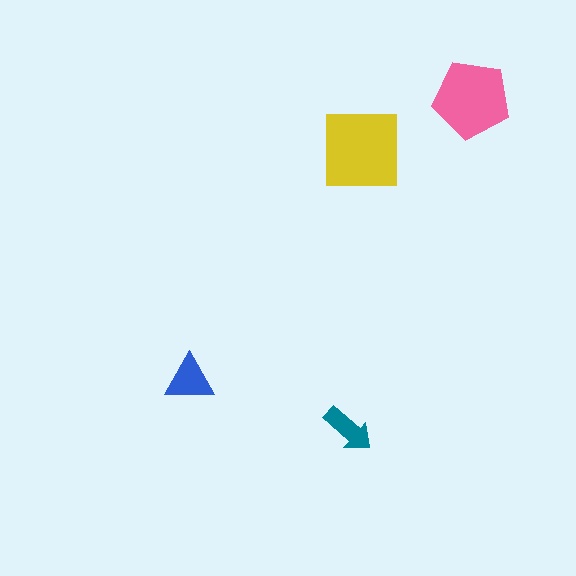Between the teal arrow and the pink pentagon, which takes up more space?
The pink pentagon.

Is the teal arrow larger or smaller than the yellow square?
Smaller.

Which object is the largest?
The yellow square.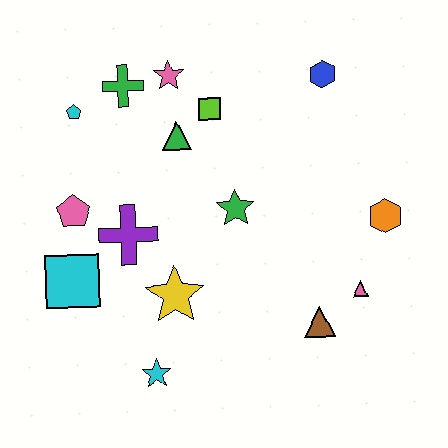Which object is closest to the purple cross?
The pink pentagon is closest to the purple cross.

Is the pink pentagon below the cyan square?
No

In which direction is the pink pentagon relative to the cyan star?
The pink pentagon is above the cyan star.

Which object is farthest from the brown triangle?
The cyan pentagon is farthest from the brown triangle.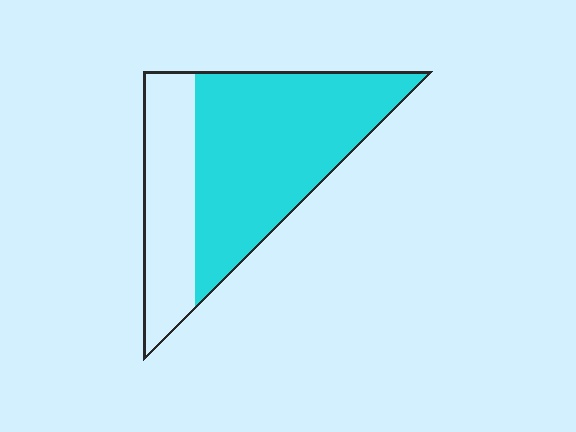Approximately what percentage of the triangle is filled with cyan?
Approximately 65%.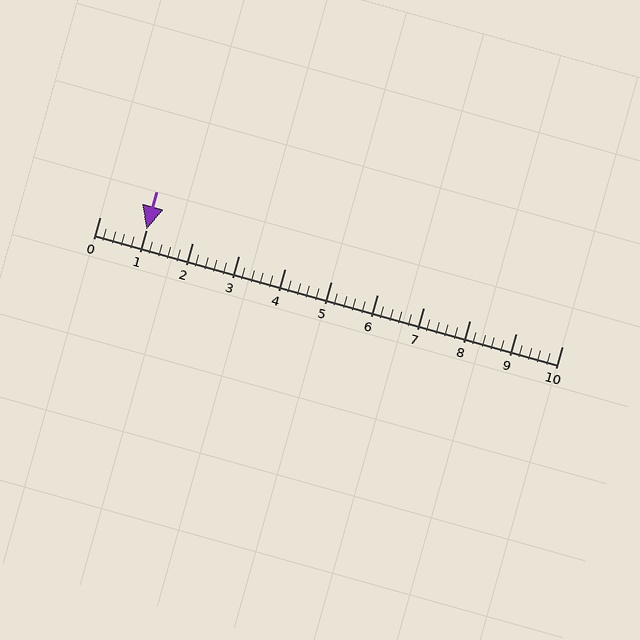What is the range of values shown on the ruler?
The ruler shows values from 0 to 10.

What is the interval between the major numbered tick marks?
The major tick marks are spaced 1 units apart.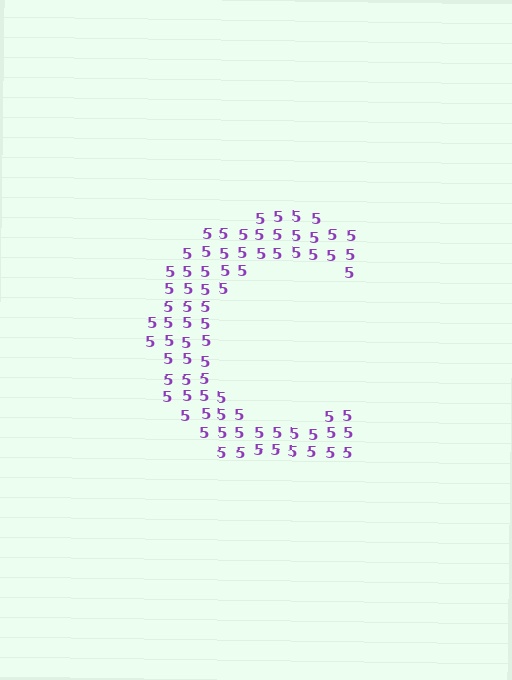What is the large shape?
The large shape is the letter C.